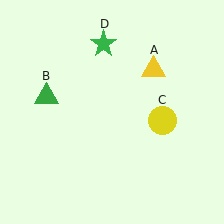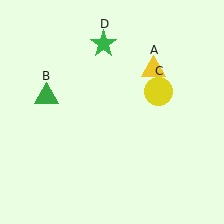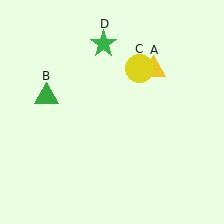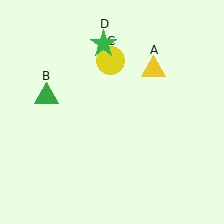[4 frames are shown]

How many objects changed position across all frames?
1 object changed position: yellow circle (object C).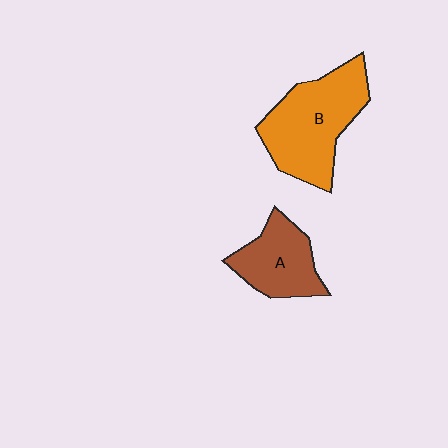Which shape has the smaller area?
Shape A (brown).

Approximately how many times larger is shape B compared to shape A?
Approximately 1.6 times.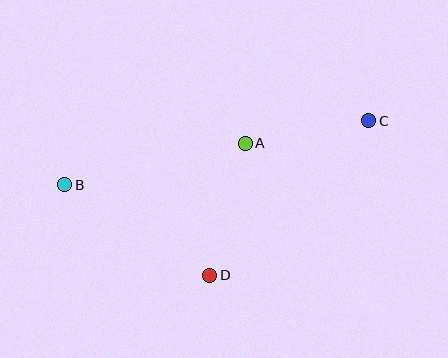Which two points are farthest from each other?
Points B and C are farthest from each other.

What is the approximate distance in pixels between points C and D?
The distance between C and D is approximately 222 pixels.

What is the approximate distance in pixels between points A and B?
The distance between A and B is approximately 185 pixels.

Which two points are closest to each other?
Points A and C are closest to each other.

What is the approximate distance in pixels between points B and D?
The distance between B and D is approximately 171 pixels.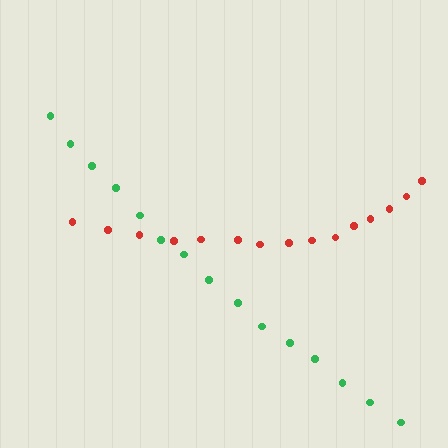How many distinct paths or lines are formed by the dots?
There are 2 distinct paths.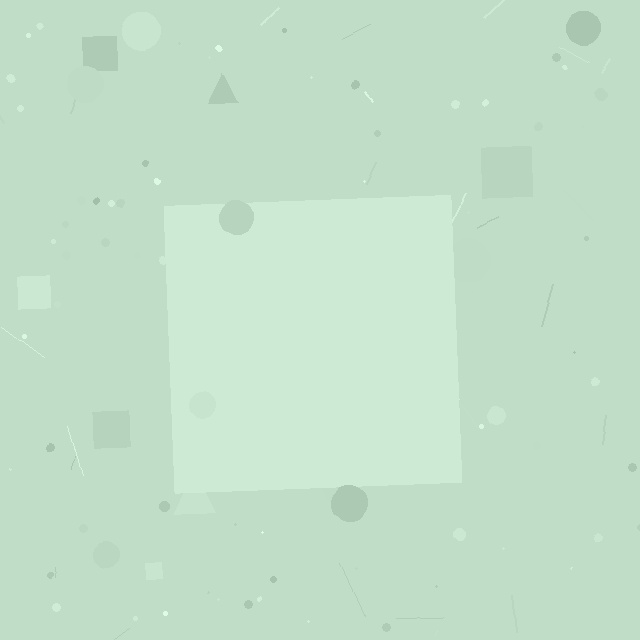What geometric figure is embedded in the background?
A square is embedded in the background.